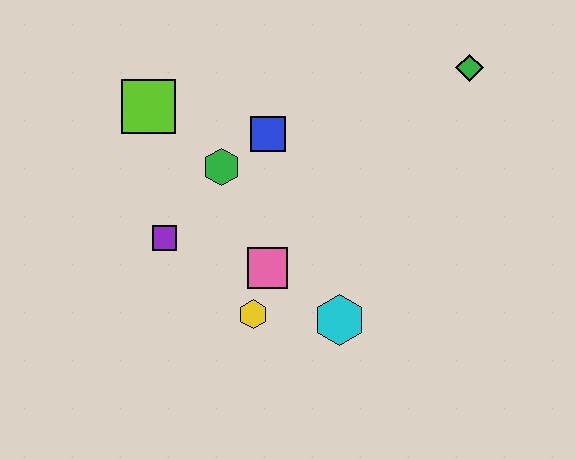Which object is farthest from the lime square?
The green diamond is farthest from the lime square.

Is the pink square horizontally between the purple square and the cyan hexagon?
Yes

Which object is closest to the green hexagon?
The blue square is closest to the green hexagon.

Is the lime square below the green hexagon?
No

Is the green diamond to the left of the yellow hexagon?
No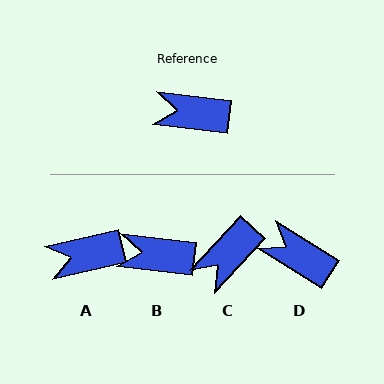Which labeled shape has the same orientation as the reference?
B.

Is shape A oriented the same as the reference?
No, it is off by about 20 degrees.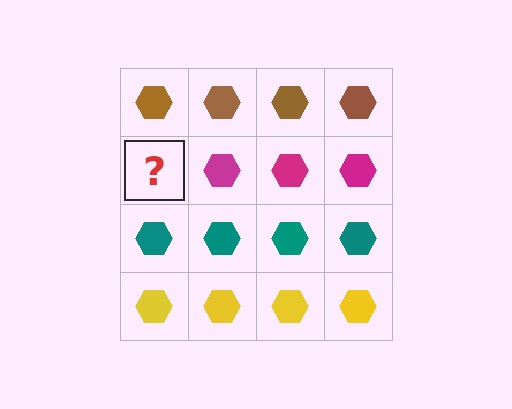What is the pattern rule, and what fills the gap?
The rule is that each row has a consistent color. The gap should be filled with a magenta hexagon.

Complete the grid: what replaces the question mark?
The question mark should be replaced with a magenta hexagon.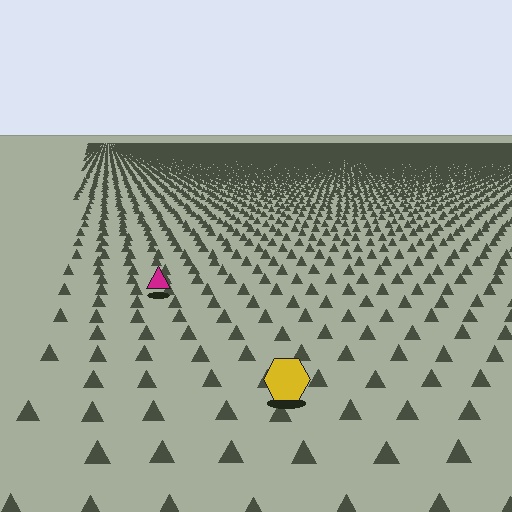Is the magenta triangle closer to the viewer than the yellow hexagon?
No. The yellow hexagon is closer — you can tell from the texture gradient: the ground texture is coarser near it.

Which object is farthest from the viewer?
The magenta triangle is farthest from the viewer. It appears smaller and the ground texture around it is denser.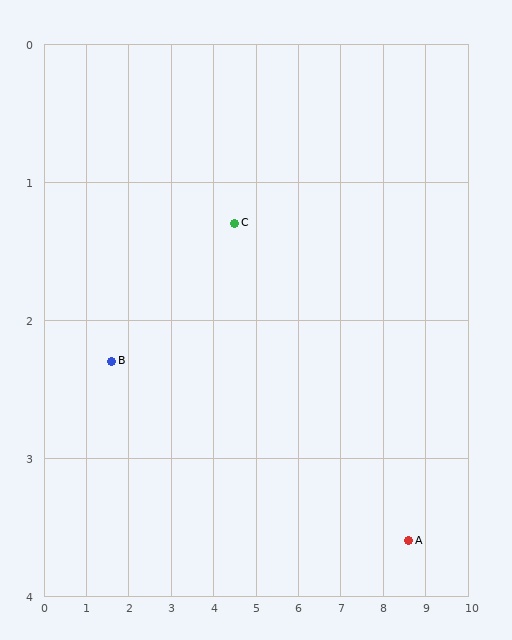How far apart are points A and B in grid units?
Points A and B are about 7.1 grid units apart.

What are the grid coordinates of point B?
Point B is at approximately (1.6, 2.3).